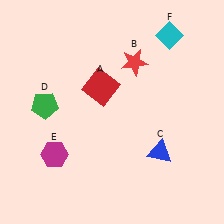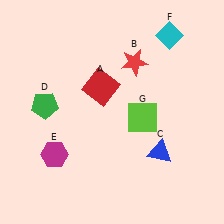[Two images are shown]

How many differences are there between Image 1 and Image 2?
There is 1 difference between the two images.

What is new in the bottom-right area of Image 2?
A lime square (G) was added in the bottom-right area of Image 2.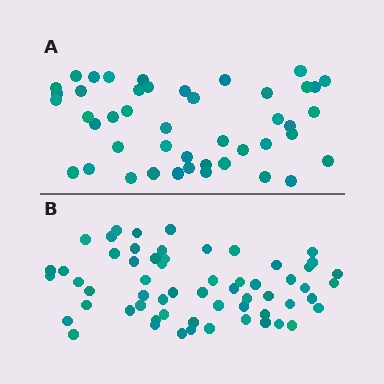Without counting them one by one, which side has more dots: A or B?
Region B (the bottom region) has more dots.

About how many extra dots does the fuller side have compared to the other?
Region B has approximately 15 more dots than region A.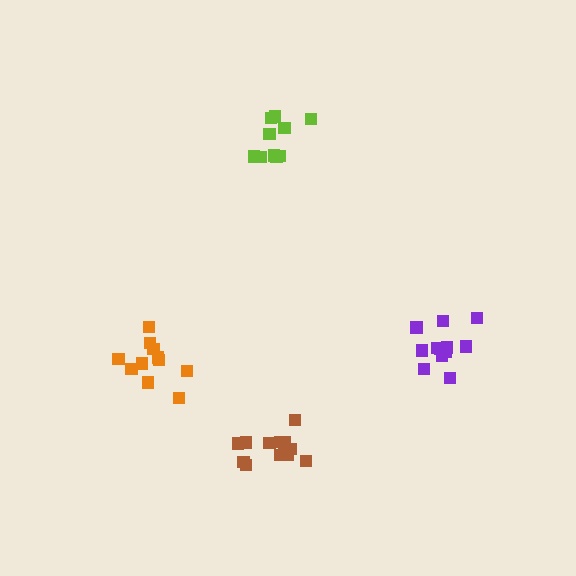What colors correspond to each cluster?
The clusters are colored: lime, brown, purple, orange.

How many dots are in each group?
Group 1: 10 dots, Group 2: 12 dots, Group 3: 12 dots, Group 4: 11 dots (45 total).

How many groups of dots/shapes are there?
There are 4 groups.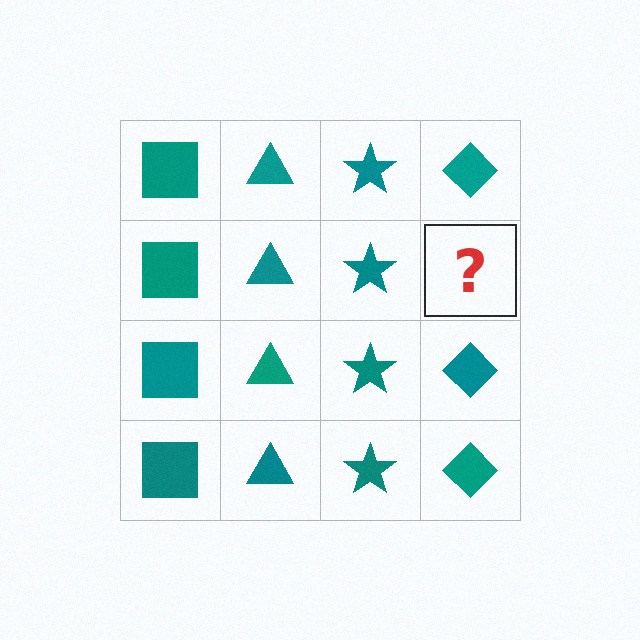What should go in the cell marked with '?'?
The missing cell should contain a teal diamond.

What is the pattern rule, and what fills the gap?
The rule is that each column has a consistent shape. The gap should be filled with a teal diamond.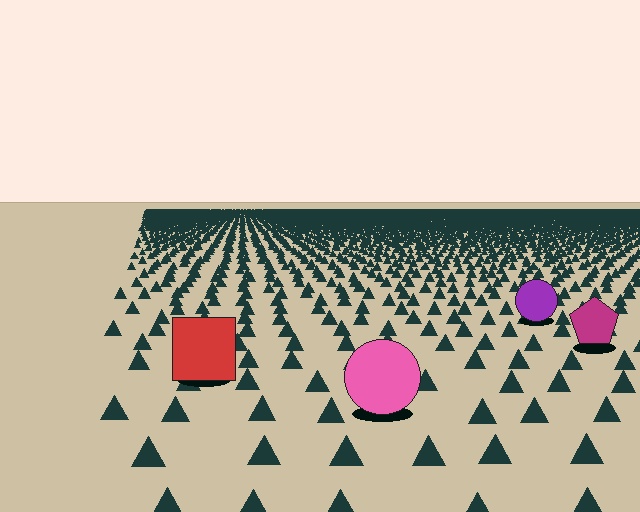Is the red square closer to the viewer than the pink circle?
No. The pink circle is closer — you can tell from the texture gradient: the ground texture is coarser near it.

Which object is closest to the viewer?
The pink circle is closest. The texture marks near it are larger and more spread out.